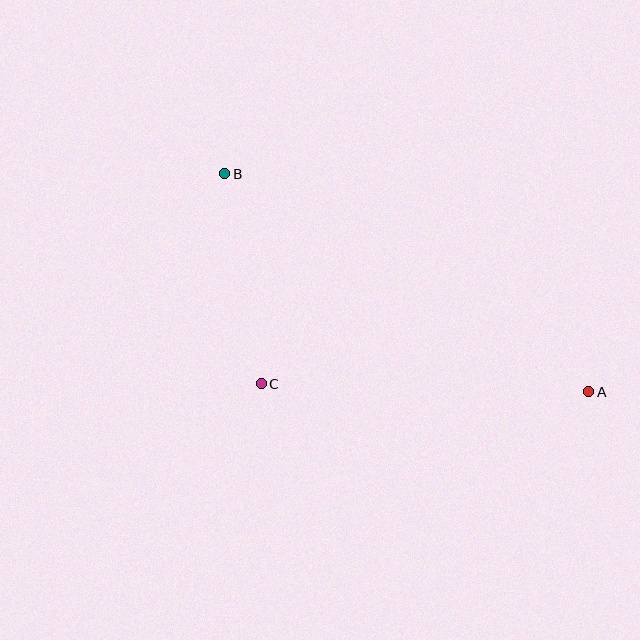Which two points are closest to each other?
Points B and C are closest to each other.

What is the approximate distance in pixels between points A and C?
The distance between A and C is approximately 327 pixels.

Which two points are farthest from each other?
Points A and B are farthest from each other.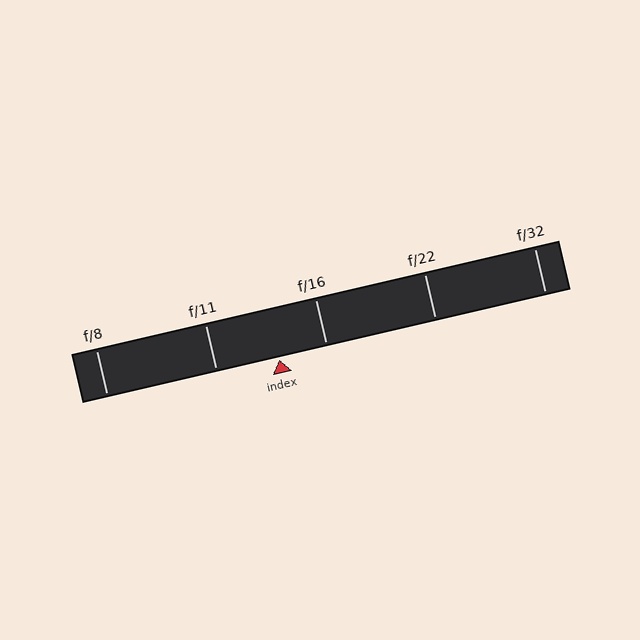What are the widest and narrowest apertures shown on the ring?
The widest aperture shown is f/8 and the narrowest is f/32.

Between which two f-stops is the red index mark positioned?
The index mark is between f/11 and f/16.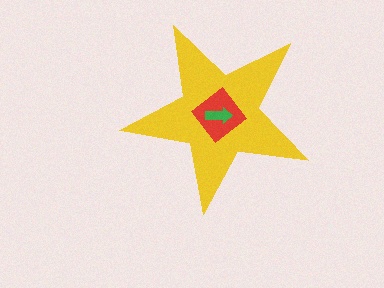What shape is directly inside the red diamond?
The green arrow.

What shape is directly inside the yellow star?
The red diamond.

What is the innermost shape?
The green arrow.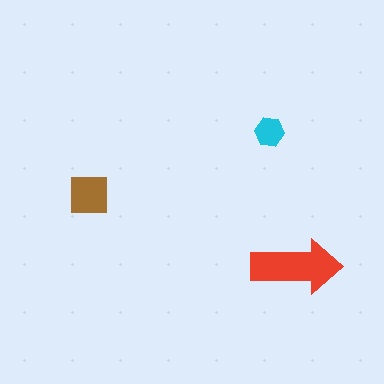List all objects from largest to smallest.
The red arrow, the brown square, the cyan hexagon.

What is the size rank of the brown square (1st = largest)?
2nd.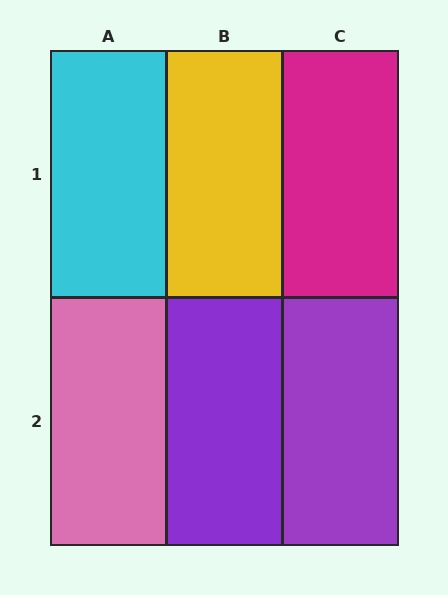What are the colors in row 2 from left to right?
Pink, purple, purple.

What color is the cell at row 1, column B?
Yellow.